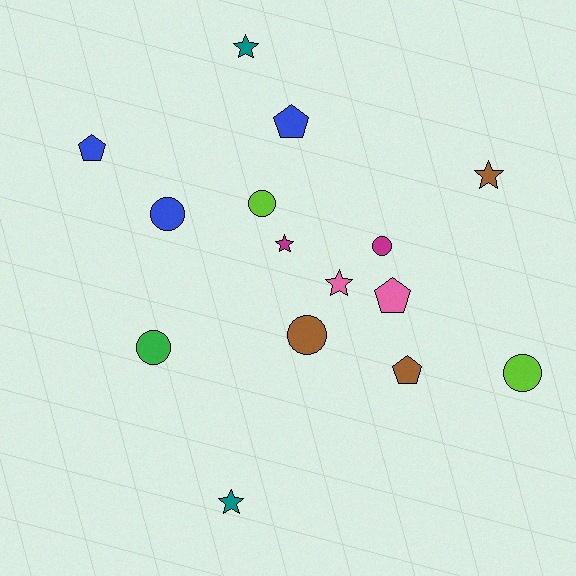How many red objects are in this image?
There are no red objects.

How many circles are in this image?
There are 6 circles.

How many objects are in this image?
There are 15 objects.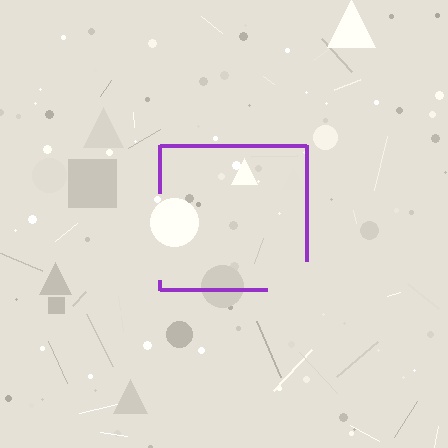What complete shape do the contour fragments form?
The contour fragments form a square.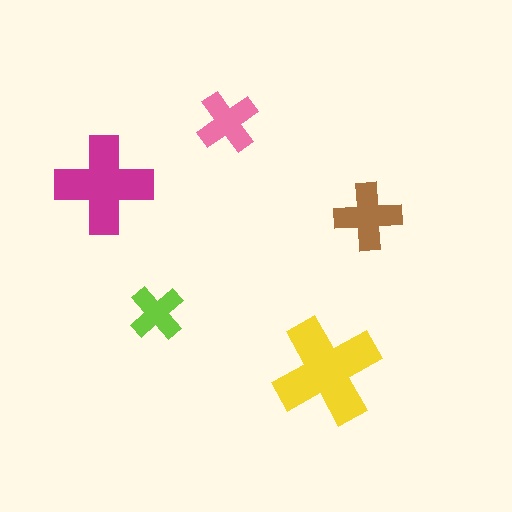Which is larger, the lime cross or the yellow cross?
The yellow one.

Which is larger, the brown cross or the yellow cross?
The yellow one.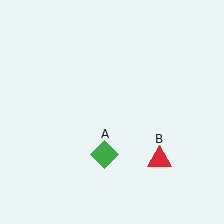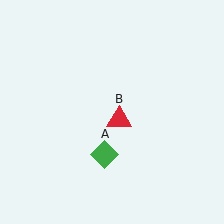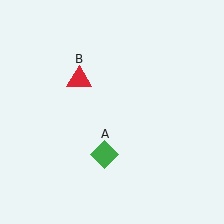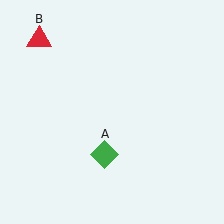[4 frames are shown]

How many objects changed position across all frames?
1 object changed position: red triangle (object B).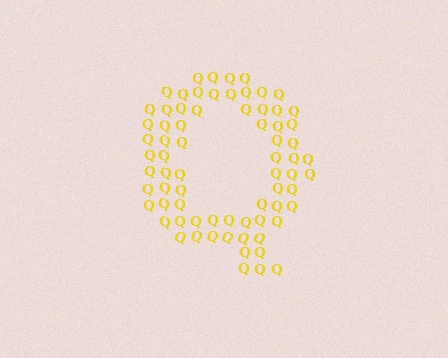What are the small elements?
The small elements are letter Q's.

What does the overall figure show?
The overall figure shows the letter Q.